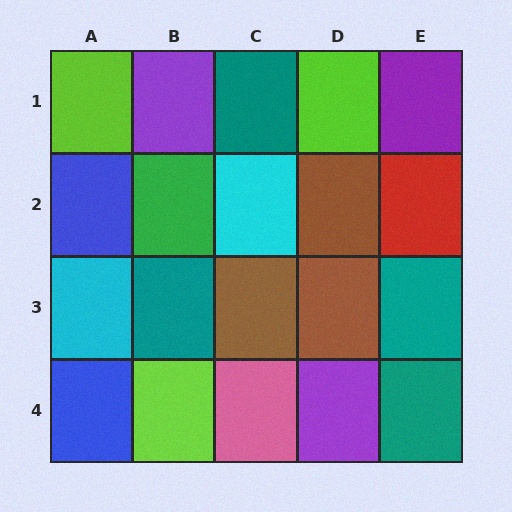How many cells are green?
1 cell is green.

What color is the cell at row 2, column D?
Brown.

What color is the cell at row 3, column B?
Teal.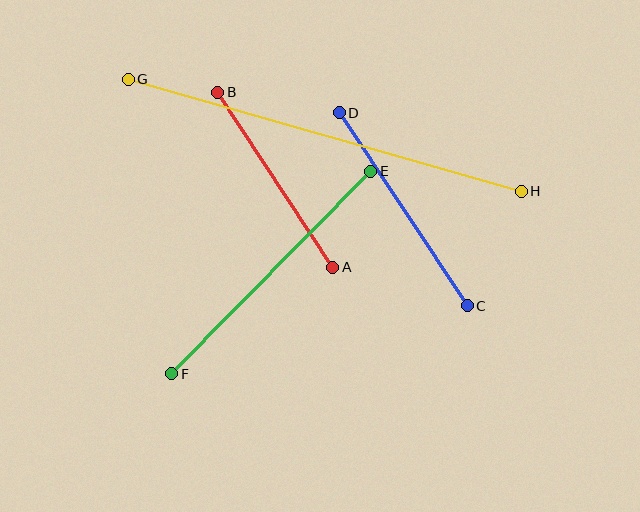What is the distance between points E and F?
The distance is approximately 284 pixels.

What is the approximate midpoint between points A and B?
The midpoint is at approximately (275, 180) pixels.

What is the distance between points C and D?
The distance is approximately 231 pixels.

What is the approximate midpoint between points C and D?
The midpoint is at approximately (403, 209) pixels.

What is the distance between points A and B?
The distance is approximately 210 pixels.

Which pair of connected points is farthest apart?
Points G and H are farthest apart.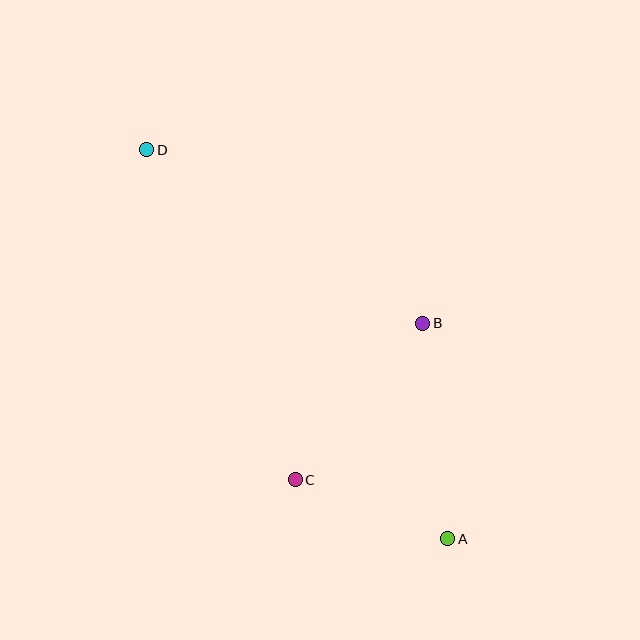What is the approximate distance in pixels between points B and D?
The distance between B and D is approximately 326 pixels.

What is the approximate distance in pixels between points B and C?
The distance between B and C is approximately 202 pixels.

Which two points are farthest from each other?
Points A and D are farthest from each other.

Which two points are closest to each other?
Points A and C are closest to each other.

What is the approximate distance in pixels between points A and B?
The distance between A and B is approximately 217 pixels.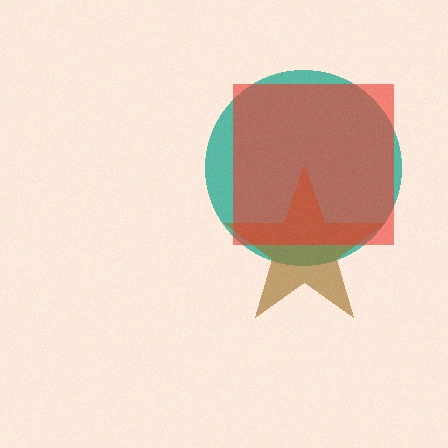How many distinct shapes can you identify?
There are 3 distinct shapes: a teal circle, a brown star, a red square.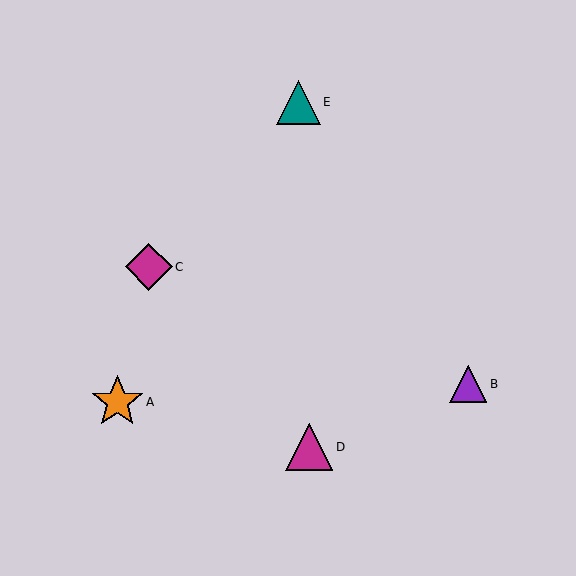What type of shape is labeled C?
Shape C is a magenta diamond.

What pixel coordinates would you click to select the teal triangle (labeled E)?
Click at (298, 102) to select the teal triangle E.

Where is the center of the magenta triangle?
The center of the magenta triangle is at (309, 447).